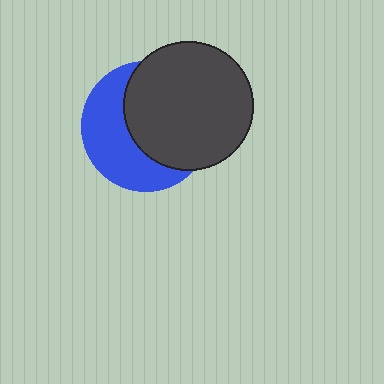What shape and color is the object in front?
The object in front is a dark gray circle.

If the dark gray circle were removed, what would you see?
You would see the complete blue circle.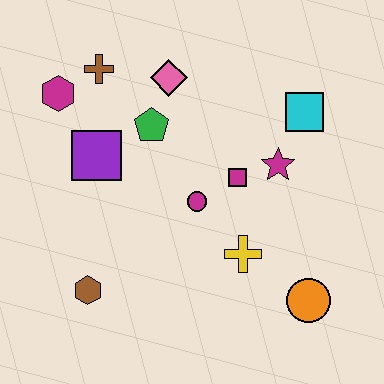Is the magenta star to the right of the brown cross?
Yes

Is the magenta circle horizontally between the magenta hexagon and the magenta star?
Yes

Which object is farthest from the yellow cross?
The magenta hexagon is farthest from the yellow cross.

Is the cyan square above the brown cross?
No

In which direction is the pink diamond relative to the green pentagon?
The pink diamond is above the green pentagon.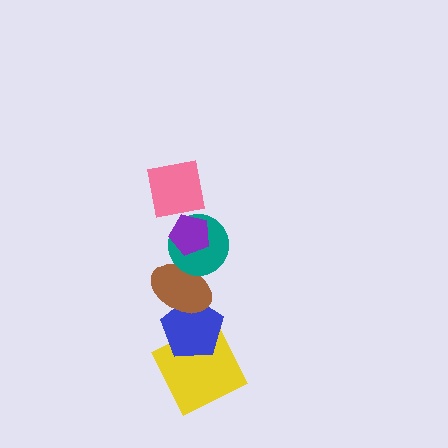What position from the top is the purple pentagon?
The purple pentagon is 2nd from the top.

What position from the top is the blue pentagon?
The blue pentagon is 5th from the top.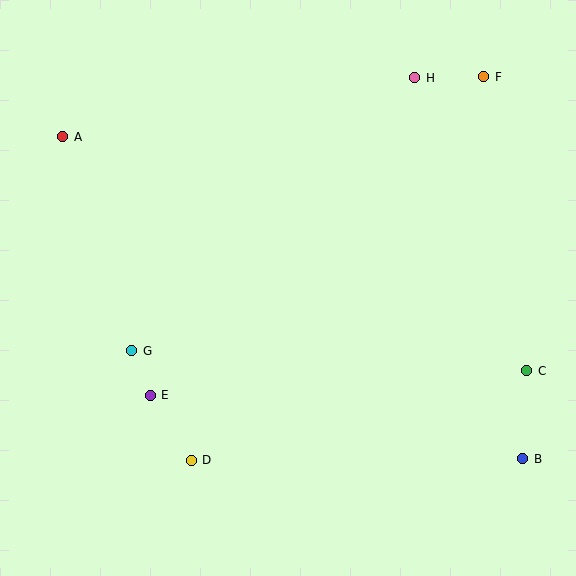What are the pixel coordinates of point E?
Point E is at (150, 395).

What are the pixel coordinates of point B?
Point B is at (523, 459).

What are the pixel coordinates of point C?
Point C is at (527, 371).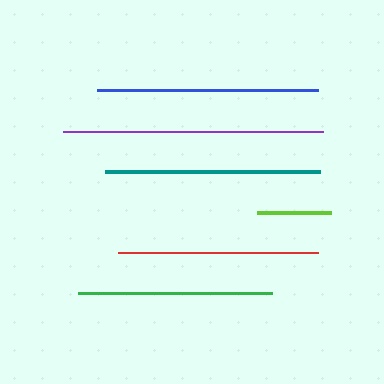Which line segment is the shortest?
The lime line is the shortest at approximately 74 pixels.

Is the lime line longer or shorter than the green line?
The green line is longer than the lime line.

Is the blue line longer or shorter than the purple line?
The purple line is longer than the blue line.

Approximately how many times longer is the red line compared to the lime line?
The red line is approximately 2.7 times the length of the lime line.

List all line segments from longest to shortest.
From longest to shortest: purple, blue, teal, red, green, lime.